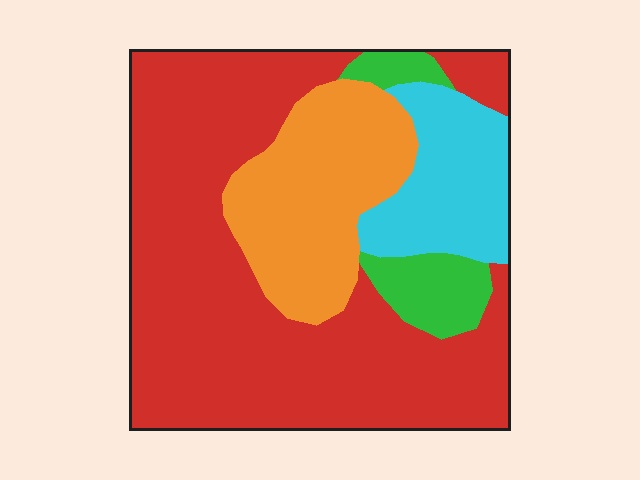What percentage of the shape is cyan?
Cyan covers roughly 15% of the shape.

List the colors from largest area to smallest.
From largest to smallest: red, orange, cyan, green.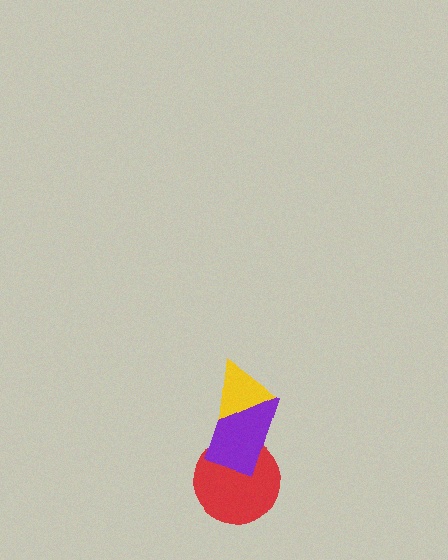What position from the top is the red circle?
The red circle is 3rd from the top.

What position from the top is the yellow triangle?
The yellow triangle is 1st from the top.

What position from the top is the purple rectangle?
The purple rectangle is 2nd from the top.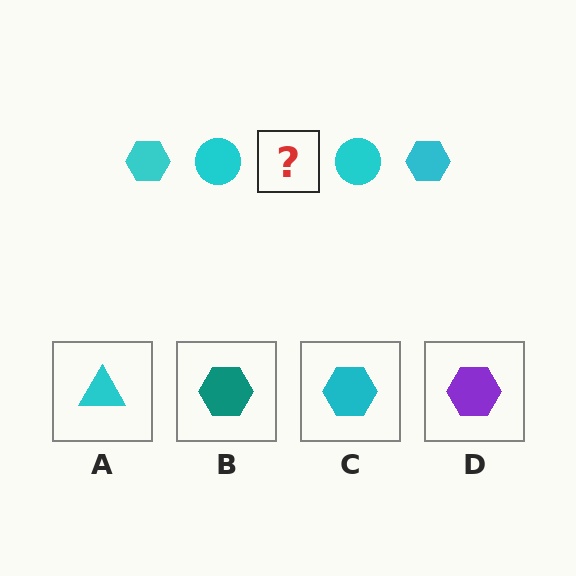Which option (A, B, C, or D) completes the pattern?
C.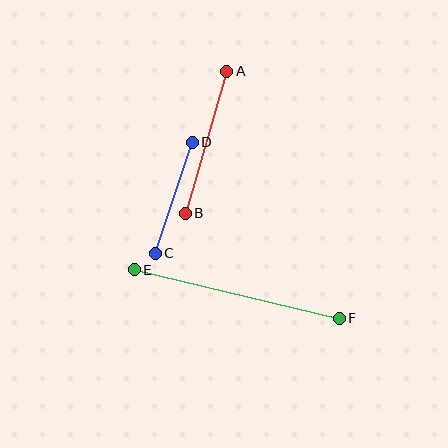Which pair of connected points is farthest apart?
Points E and F are farthest apart.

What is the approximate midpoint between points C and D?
The midpoint is at approximately (174, 198) pixels.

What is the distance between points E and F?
The distance is approximately 210 pixels.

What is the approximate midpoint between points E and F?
The midpoint is at approximately (237, 294) pixels.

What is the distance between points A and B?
The distance is approximately 148 pixels.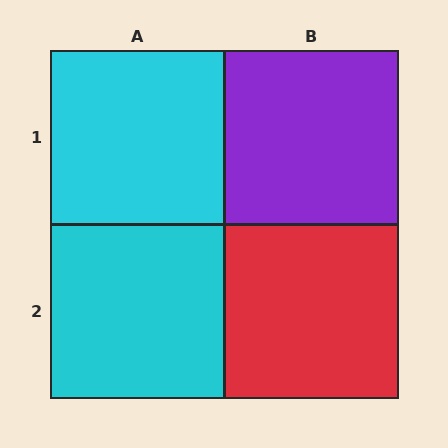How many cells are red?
1 cell is red.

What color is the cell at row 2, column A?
Cyan.